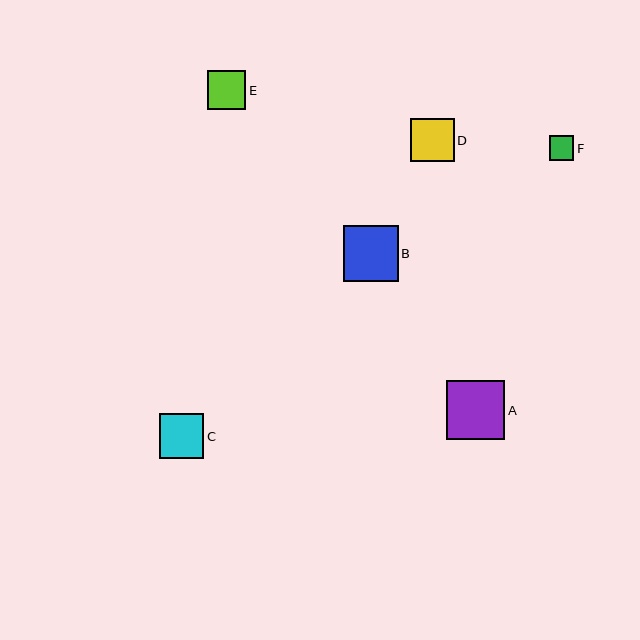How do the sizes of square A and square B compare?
Square A and square B are approximately the same size.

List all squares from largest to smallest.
From largest to smallest: A, B, C, D, E, F.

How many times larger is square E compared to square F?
Square E is approximately 1.6 times the size of square F.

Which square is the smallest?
Square F is the smallest with a size of approximately 25 pixels.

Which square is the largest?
Square A is the largest with a size of approximately 59 pixels.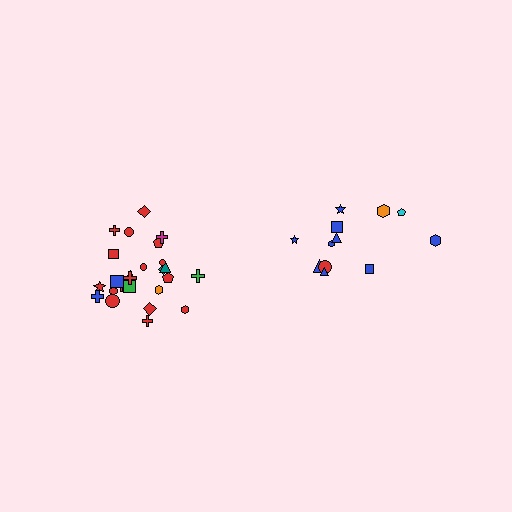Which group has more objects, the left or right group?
The left group.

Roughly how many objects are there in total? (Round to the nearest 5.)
Roughly 35 objects in total.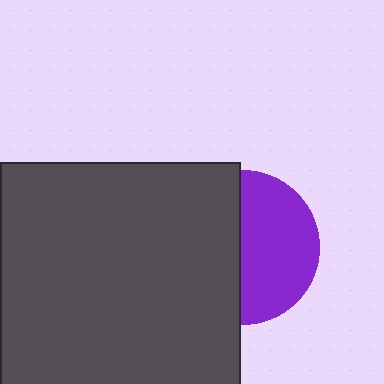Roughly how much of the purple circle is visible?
About half of it is visible (roughly 51%).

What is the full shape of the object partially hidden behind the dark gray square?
The partially hidden object is a purple circle.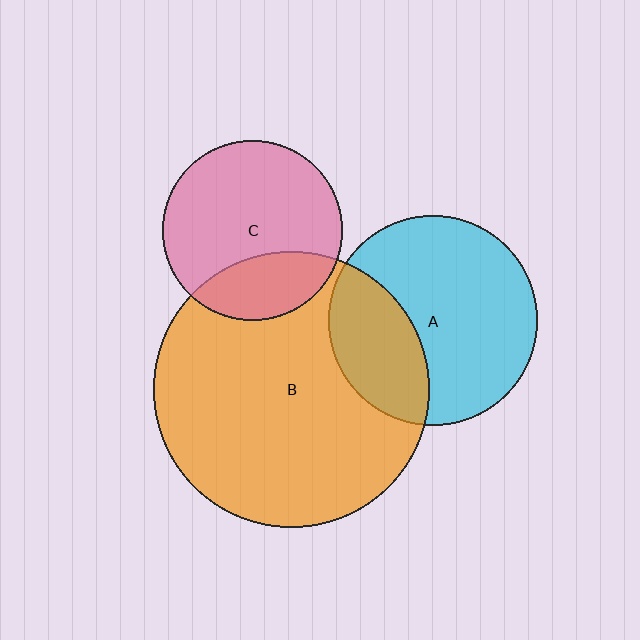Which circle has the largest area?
Circle B (orange).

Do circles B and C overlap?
Yes.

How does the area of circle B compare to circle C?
Approximately 2.4 times.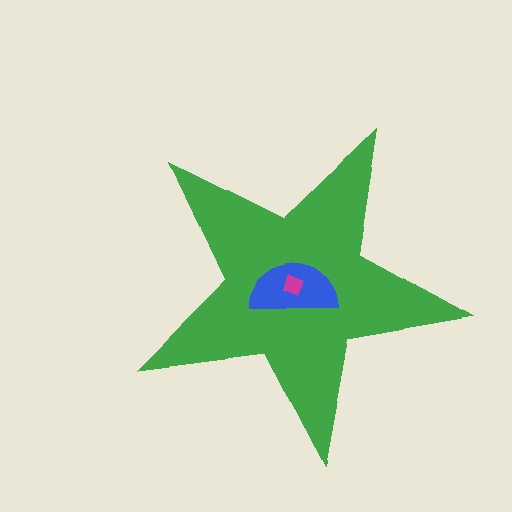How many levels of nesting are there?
3.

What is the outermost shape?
The green star.